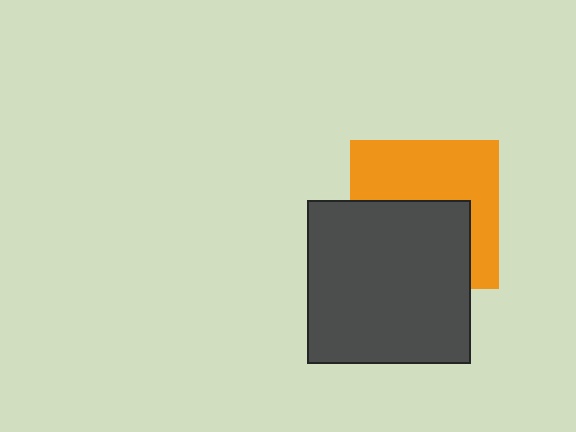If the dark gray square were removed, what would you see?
You would see the complete orange square.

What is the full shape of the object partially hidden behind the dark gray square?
The partially hidden object is an orange square.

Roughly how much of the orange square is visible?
About half of it is visible (roughly 51%).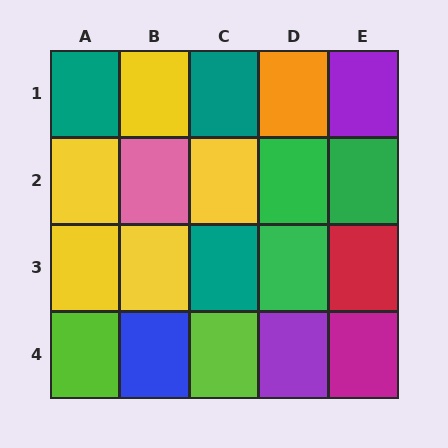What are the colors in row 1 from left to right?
Teal, yellow, teal, orange, purple.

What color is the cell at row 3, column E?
Red.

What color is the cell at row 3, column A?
Yellow.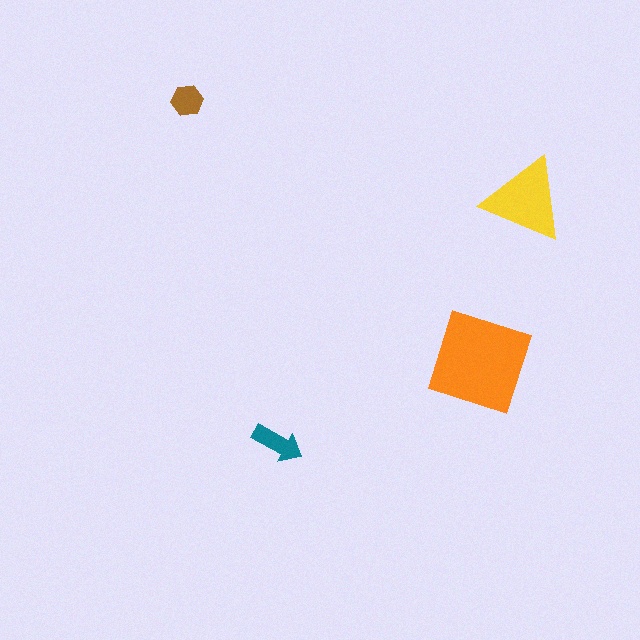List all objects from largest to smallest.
The orange diamond, the yellow triangle, the teal arrow, the brown hexagon.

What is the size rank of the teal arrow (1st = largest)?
3rd.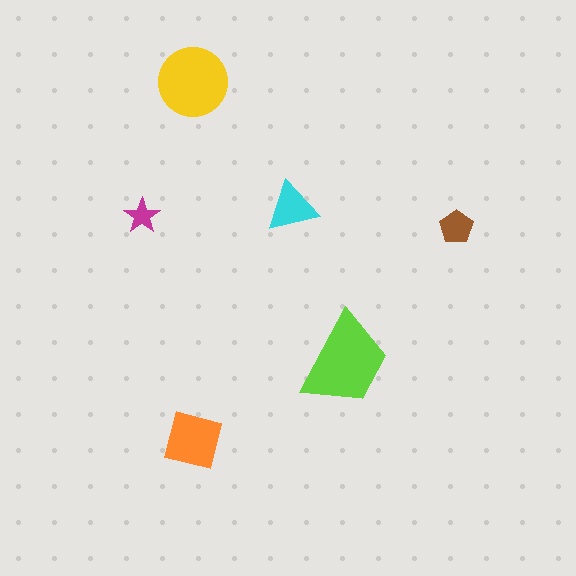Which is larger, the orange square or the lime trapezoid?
The lime trapezoid.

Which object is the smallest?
The magenta star.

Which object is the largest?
The lime trapezoid.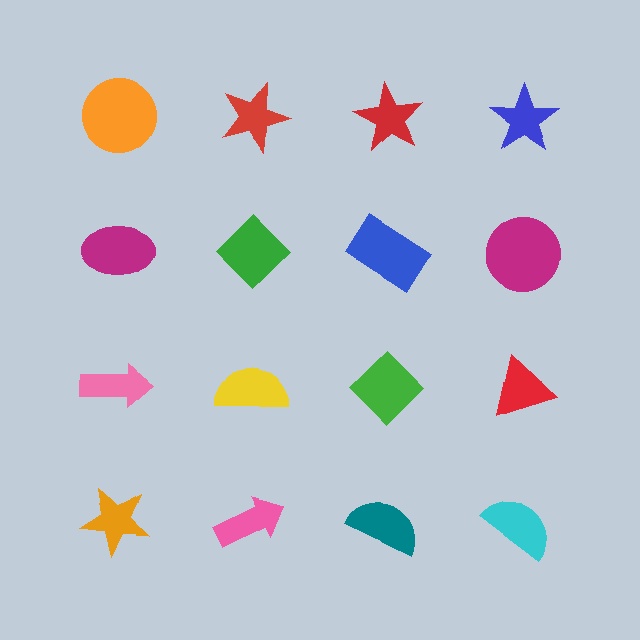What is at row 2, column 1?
A magenta ellipse.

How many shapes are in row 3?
4 shapes.